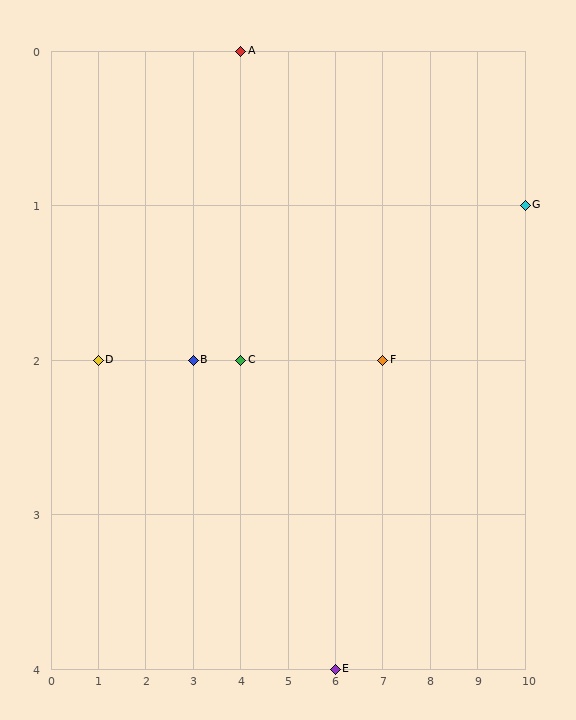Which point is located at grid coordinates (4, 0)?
Point A is at (4, 0).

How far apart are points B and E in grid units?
Points B and E are 3 columns and 2 rows apart (about 3.6 grid units diagonally).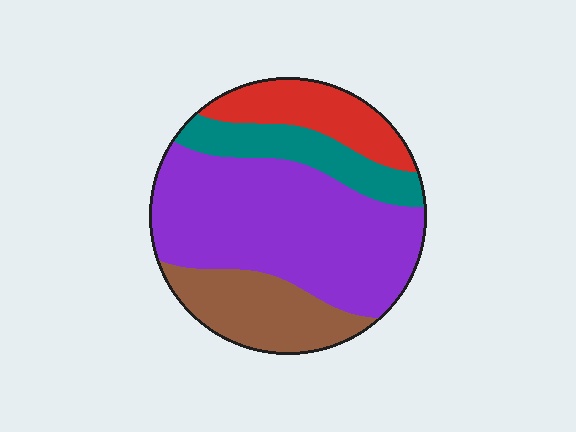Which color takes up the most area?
Purple, at roughly 50%.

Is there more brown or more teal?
Brown.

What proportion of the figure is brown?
Brown covers around 20% of the figure.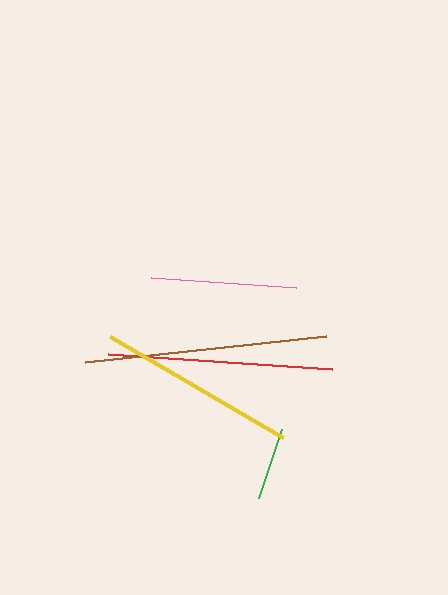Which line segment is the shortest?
The green line is the shortest at approximately 72 pixels.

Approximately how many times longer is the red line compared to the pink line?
The red line is approximately 1.5 times the length of the pink line.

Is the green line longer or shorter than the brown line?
The brown line is longer than the green line.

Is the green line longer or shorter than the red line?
The red line is longer than the green line.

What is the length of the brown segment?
The brown segment is approximately 243 pixels long.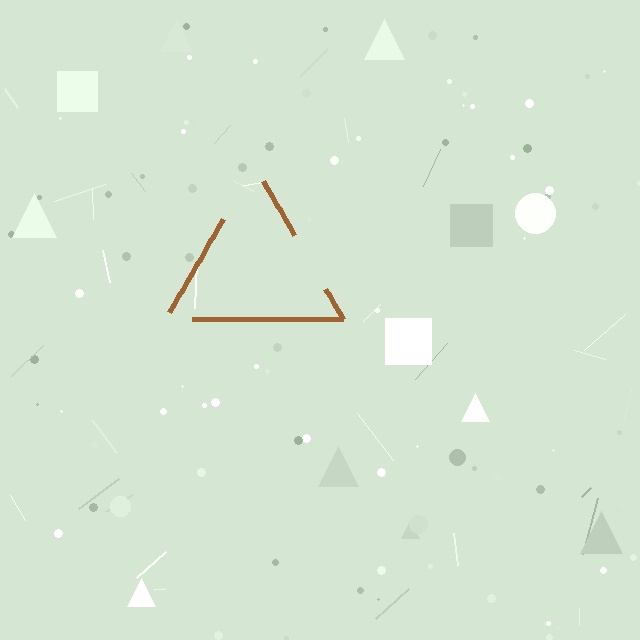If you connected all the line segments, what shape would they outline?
They would outline a triangle.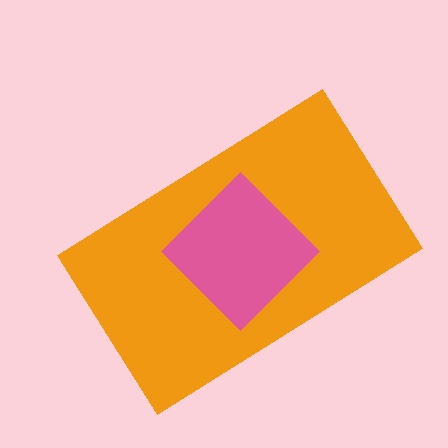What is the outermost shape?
The orange rectangle.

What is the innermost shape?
The pink diamond.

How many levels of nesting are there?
2.